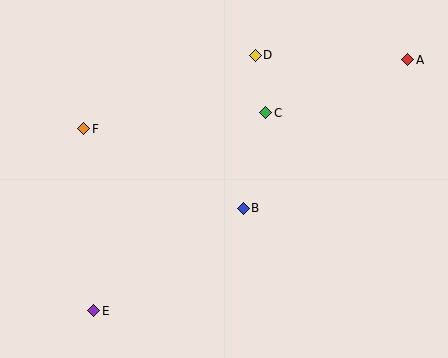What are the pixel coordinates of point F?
Point F is at (84, 129).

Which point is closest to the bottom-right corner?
Point B is closest to the bottom-right corner.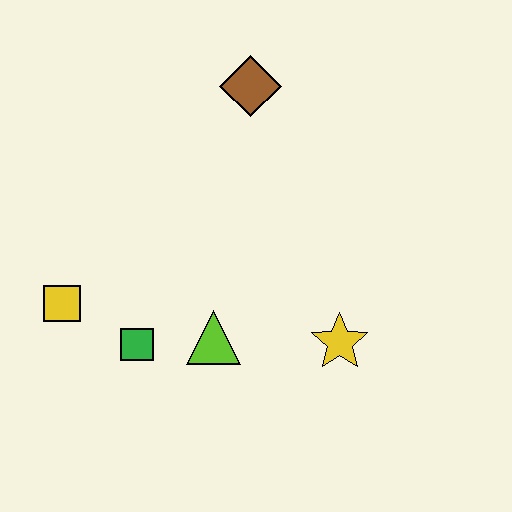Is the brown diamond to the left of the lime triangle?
No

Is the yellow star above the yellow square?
No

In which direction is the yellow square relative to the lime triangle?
The yellow square is to the left of the lime triangle.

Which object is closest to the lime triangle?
The green square is closest to the lime triangle.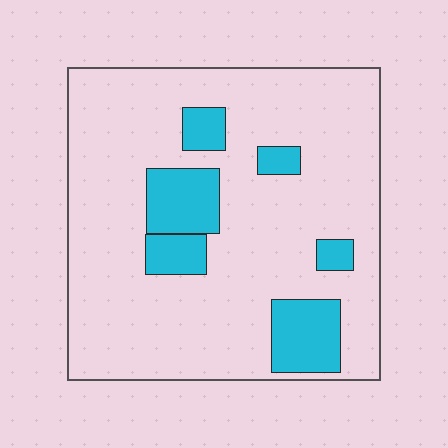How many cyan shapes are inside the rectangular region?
6.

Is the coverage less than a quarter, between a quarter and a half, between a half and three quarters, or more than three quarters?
Less than a quarter.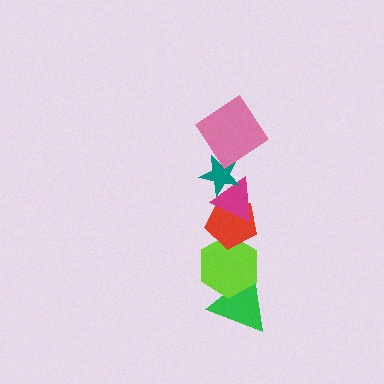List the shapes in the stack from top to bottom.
From top to bottom: the pink diamond, the teal star, the magenta triangle, the red pentagon, the lime hexagon, the green triangle.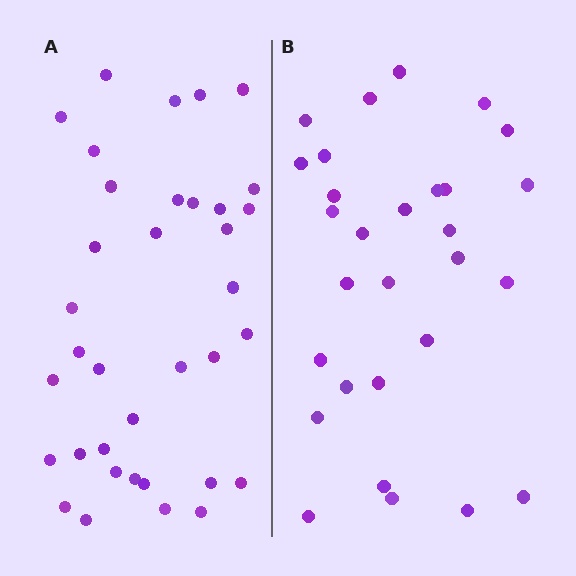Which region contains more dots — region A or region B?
Region A (the left region) has more dots.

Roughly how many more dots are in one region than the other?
Region A has roughly 8 or so more dots than region B.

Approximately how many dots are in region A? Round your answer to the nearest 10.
About 40 dots. (The exact count is 36, which rounds to 40.)